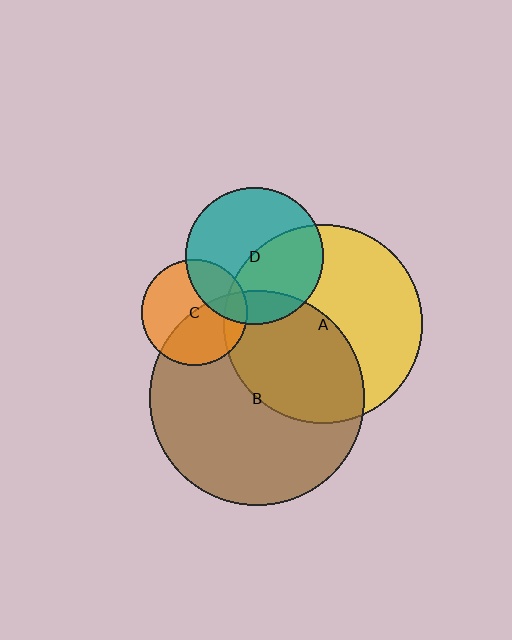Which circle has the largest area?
Circle B (brown).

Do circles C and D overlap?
Yes.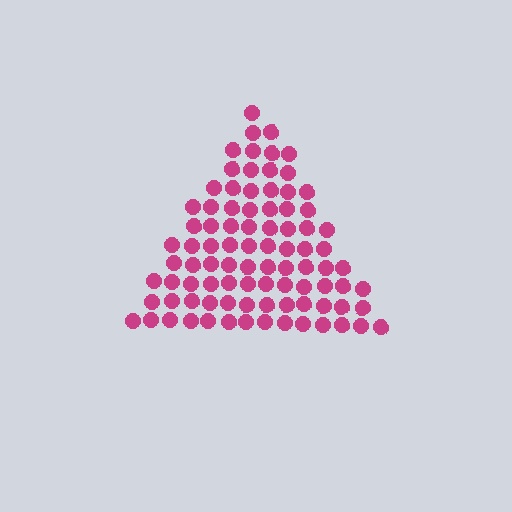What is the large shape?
The large shape is a triangle.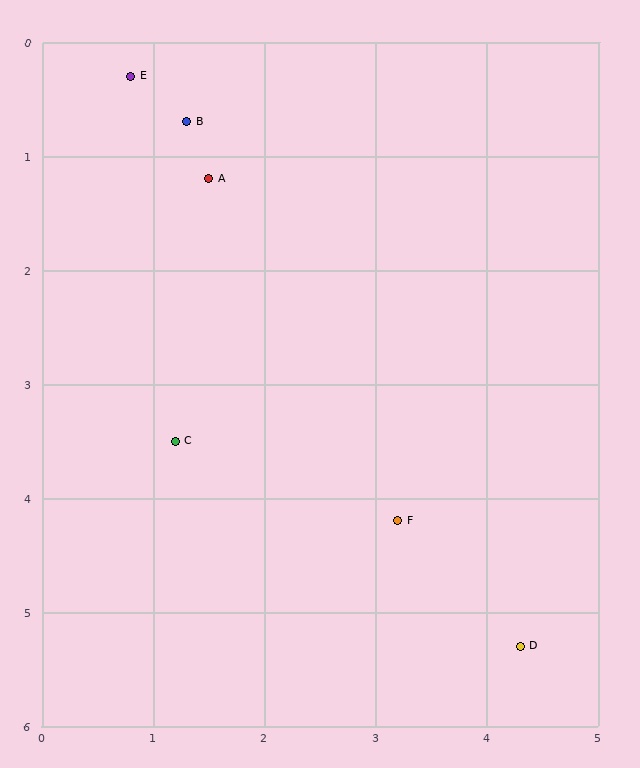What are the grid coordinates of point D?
Point D is at approximately (4.3, 5.3).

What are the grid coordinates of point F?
Point F is at approximately (3.2, 4.2).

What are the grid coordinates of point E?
Point E is at approximately (0.8, 0.3).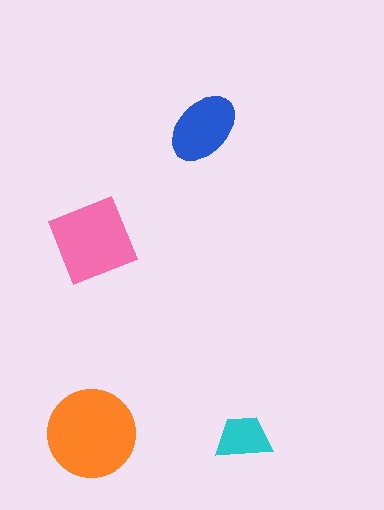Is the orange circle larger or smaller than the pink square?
Larger.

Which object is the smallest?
The cyan trapezoid.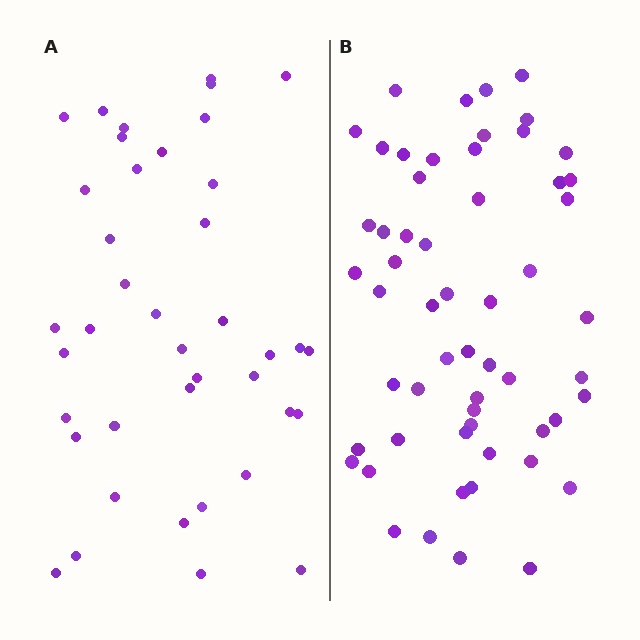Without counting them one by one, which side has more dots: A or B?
Region B (the right region) has more dots.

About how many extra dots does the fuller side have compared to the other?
Region B has approximately 15 more dots than region A.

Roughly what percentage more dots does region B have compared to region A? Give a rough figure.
About 40% more.